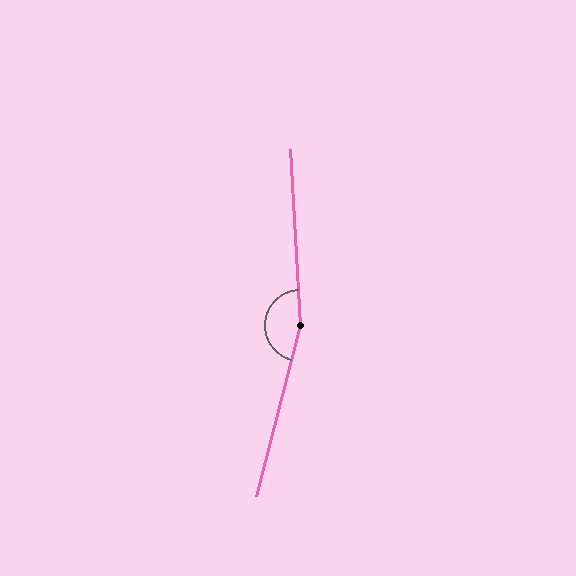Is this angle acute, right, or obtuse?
It is obtuse.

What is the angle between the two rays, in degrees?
Approximately 162 degrees.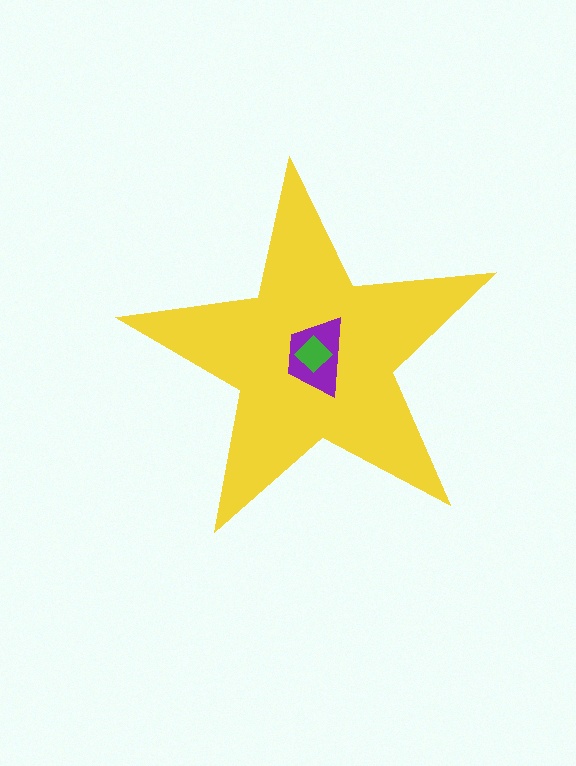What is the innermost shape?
The green diamond.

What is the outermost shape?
The yellow star.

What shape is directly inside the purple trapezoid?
The green diamond.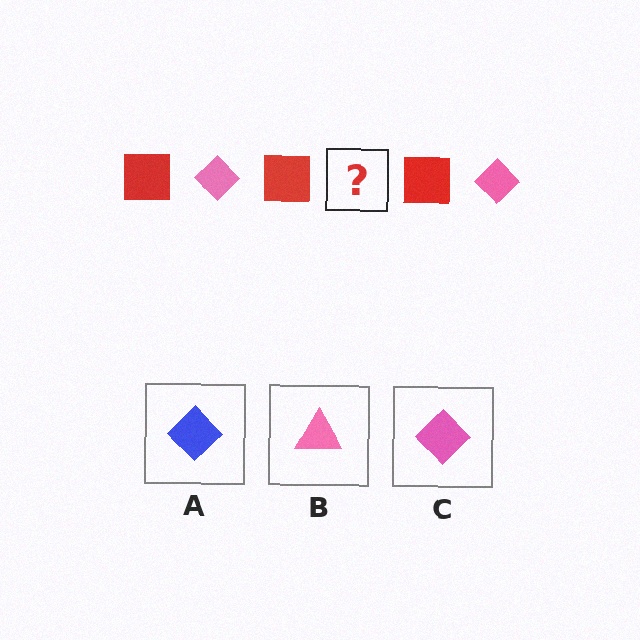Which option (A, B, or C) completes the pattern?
C.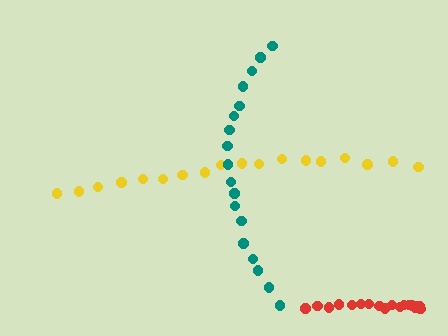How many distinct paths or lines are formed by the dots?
There are 3 distinct paths.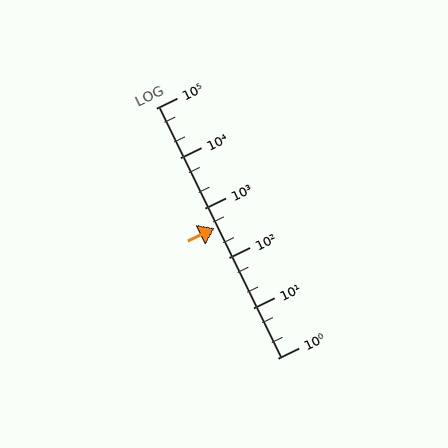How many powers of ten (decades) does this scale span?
The scale spans 5 decades, from 1 to 100000.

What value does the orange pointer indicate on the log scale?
The pointer indicates approximately 390.